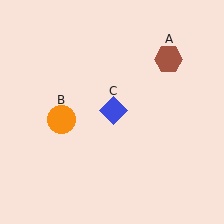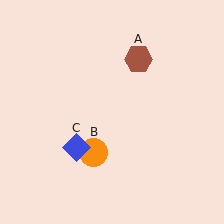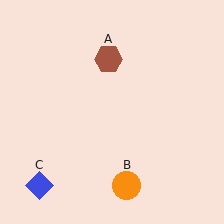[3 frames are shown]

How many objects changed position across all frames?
3 objects changed position: brown hexagon (object A), orange circle (object B), blue diamond (object C).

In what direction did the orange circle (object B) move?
The orange circle (object B) moved down and to the right.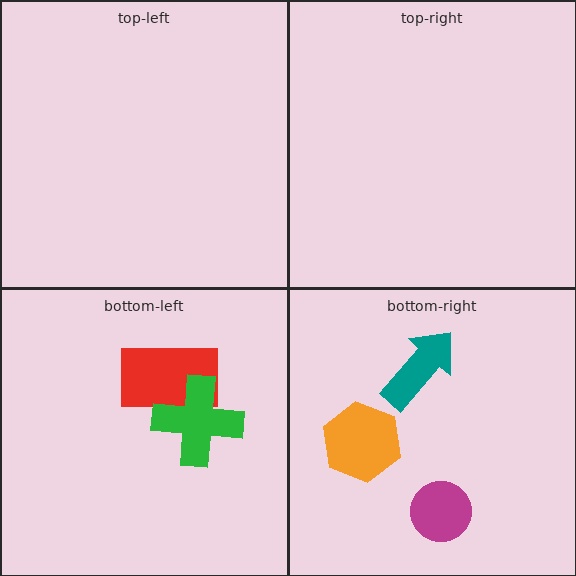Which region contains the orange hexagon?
The bottom-right region.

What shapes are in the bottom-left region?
The red rectangle, the green cross.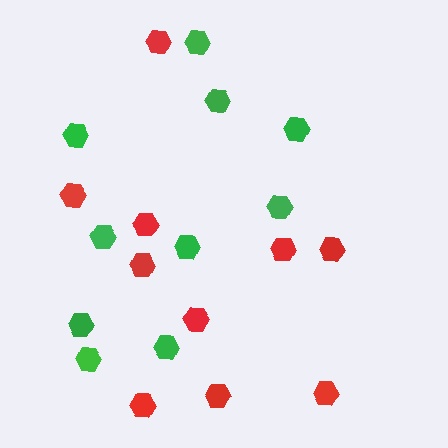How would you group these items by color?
There are 2 groups: one group of red hexagons (10) and one group of green hexagons (10).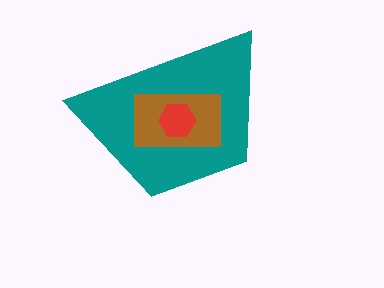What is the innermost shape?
The red hexagon.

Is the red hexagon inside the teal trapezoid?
Yes.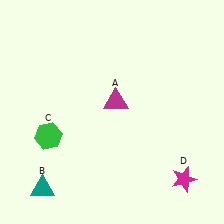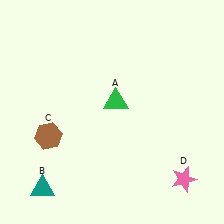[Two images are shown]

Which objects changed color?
A changed from magenta to green. C changed from green to brown. D changed from magenta to pink.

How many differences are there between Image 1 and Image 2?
There are 3 differences between the two images.